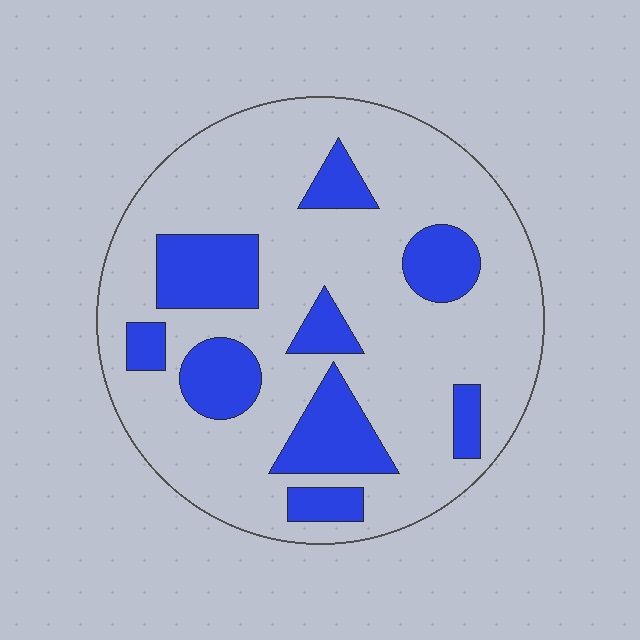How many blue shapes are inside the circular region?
9.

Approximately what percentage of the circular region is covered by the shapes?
Approximately 25%.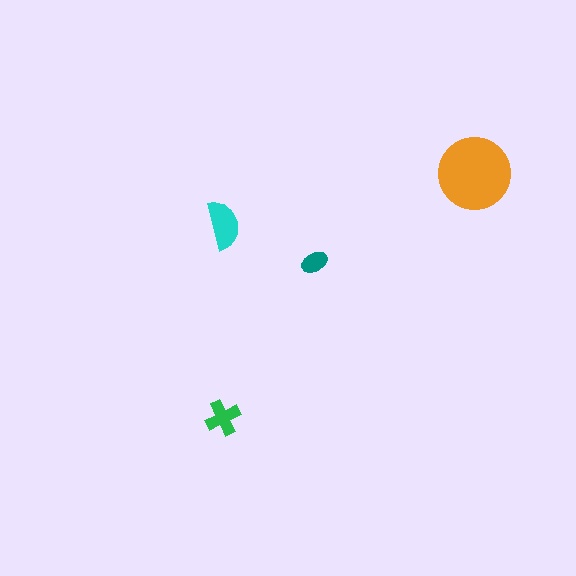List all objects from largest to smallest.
The orange circle, the cyan semicircle, the green cross, the teal ellipse.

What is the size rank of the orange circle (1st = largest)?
1st.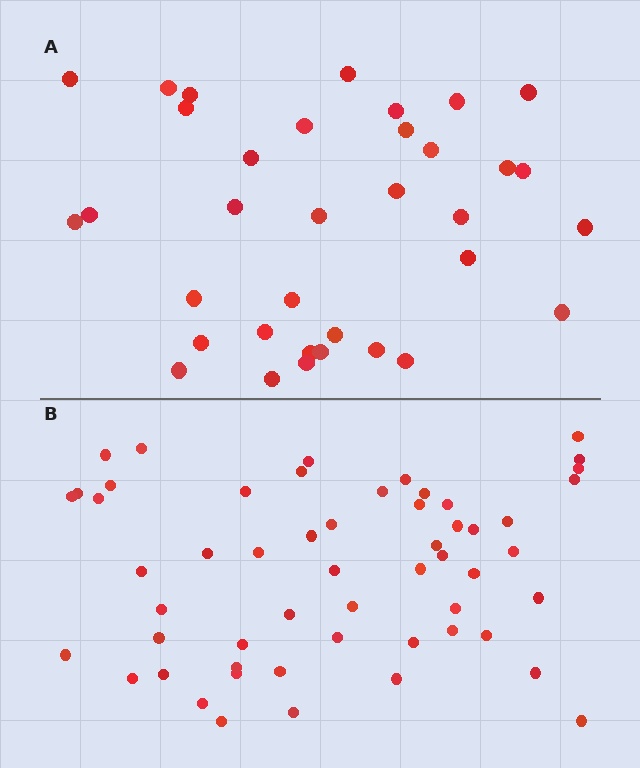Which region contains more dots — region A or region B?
Region B (the bottom region) has more dots.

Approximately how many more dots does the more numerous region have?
Region B has approximately 20 more dots than region A.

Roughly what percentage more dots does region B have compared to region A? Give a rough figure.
About 55% more.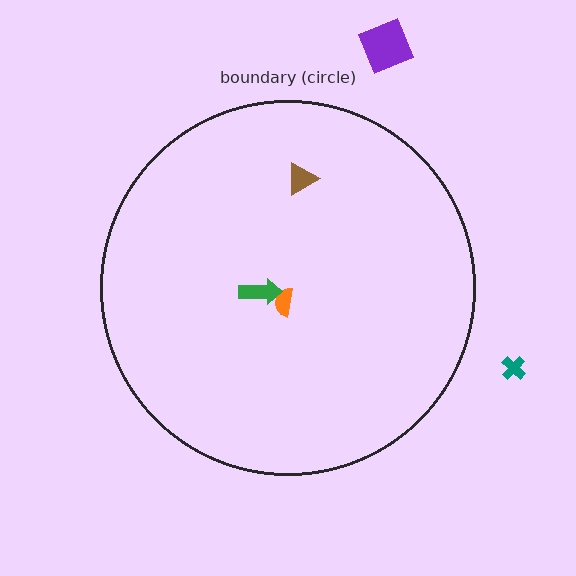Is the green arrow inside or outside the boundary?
Inside.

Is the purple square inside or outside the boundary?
Outside.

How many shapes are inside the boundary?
3 inside, 2 outside.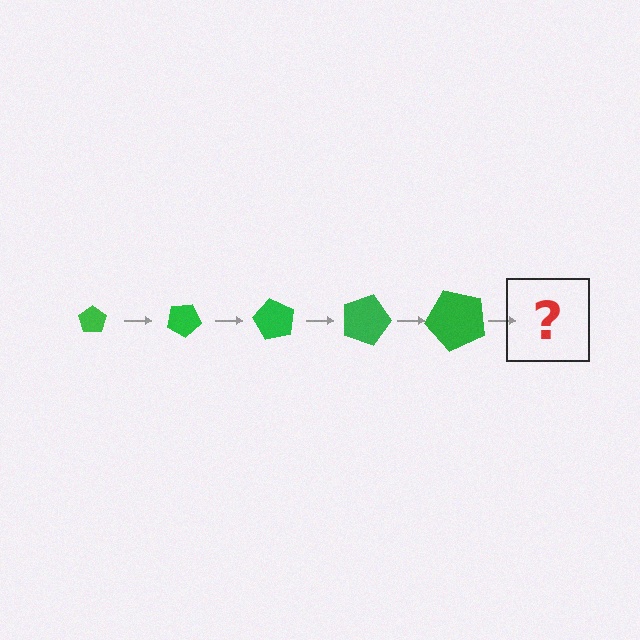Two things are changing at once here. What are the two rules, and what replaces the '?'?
The two rules are that the pentagon grows larger each step and it rotates 30 degrees each step. The '?' should be a pentagon, larger than the previous one and rotated 150 degrees from the start.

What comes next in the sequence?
The next element should be a pentagon, larger than the previous one and rotated 150 degrees from the start.